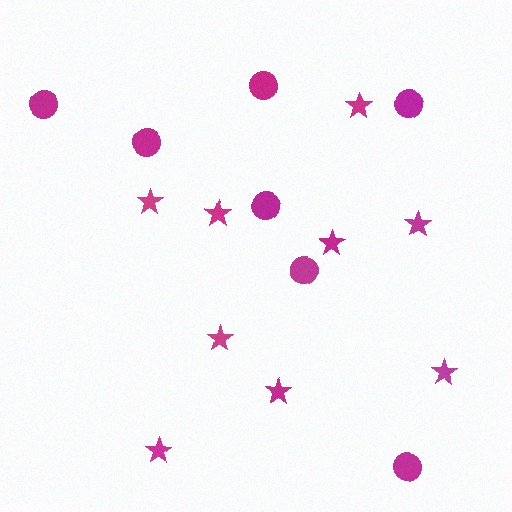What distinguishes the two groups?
There are 2 groups: one group of circles (7) and one group of stars (9).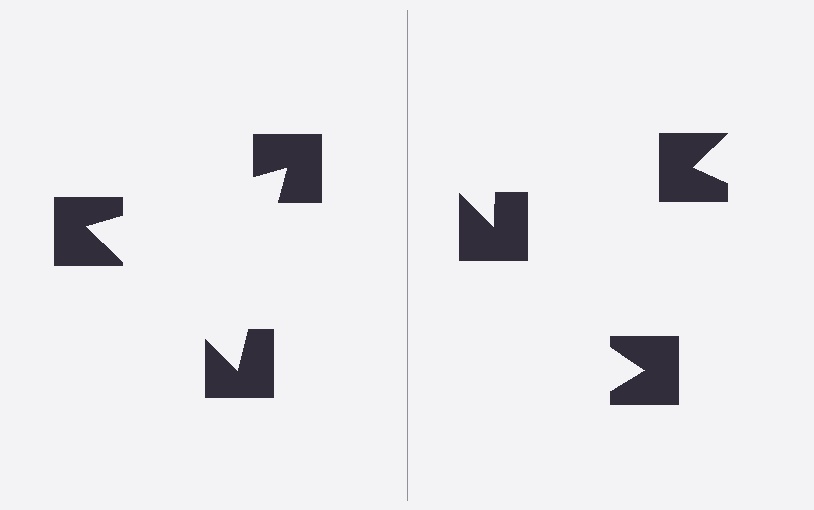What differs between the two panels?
The notched squares are positioned identically on both sides; only the wedge orientations differ. On the left they align to a triangle; on the right they are misaligned.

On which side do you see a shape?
An illusory triangle appears on the left side. On the right side the wedge cuts are rotated, so no coherent shape forms.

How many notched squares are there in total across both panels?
6 — 3 on each side.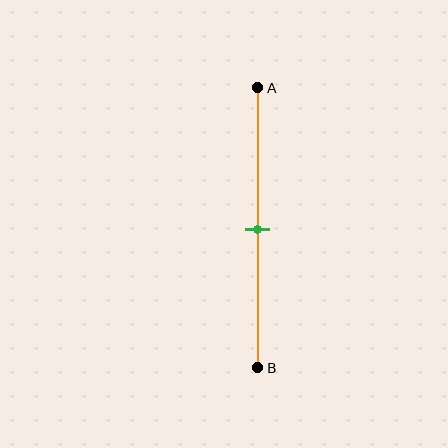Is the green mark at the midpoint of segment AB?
Yes, the mark is approximately at the midpoint.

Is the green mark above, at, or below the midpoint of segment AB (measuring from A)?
The green mark is approximately at the midpoint of segment AB.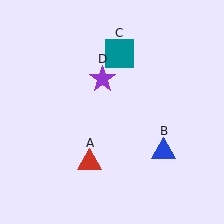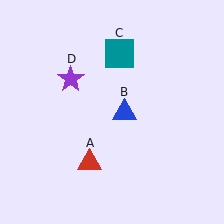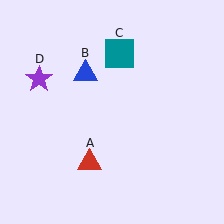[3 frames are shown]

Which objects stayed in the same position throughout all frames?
Red triangle (object A) and teal square (object C) remained stationary.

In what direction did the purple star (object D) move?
The purple star (object D) moved left.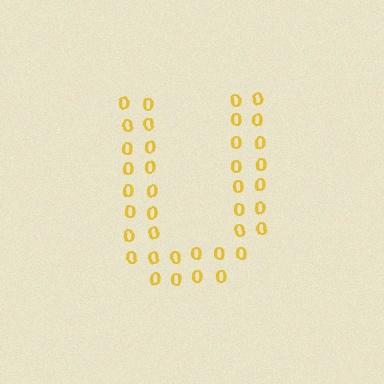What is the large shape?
The large shape is the letter U.